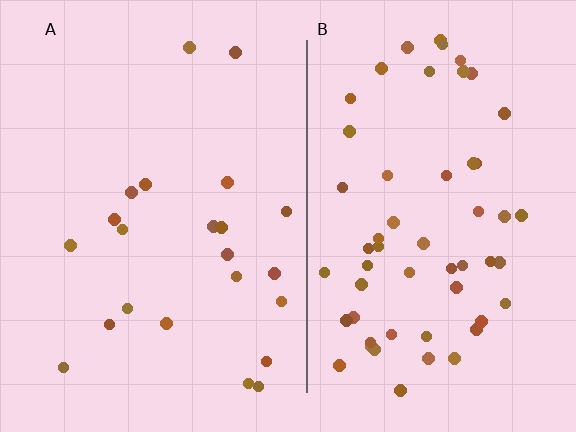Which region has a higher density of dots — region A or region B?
B (the right).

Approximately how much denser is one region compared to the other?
Approximately 2.5× — region B over region A.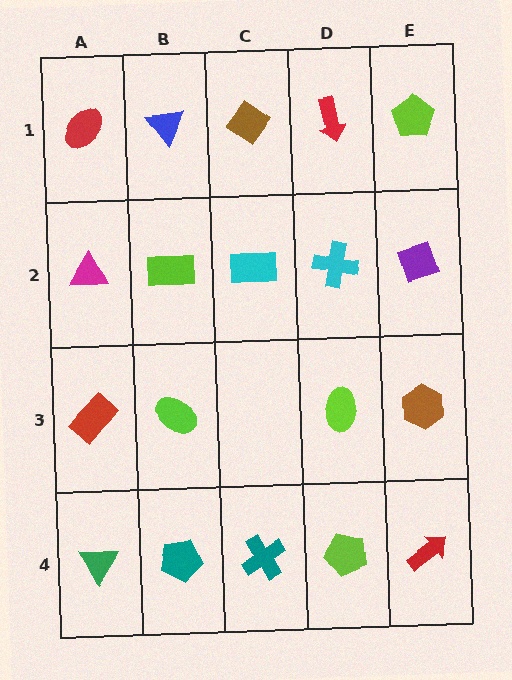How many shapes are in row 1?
5 shapes.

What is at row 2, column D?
A cyan cross.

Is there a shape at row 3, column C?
No, that cell is empty.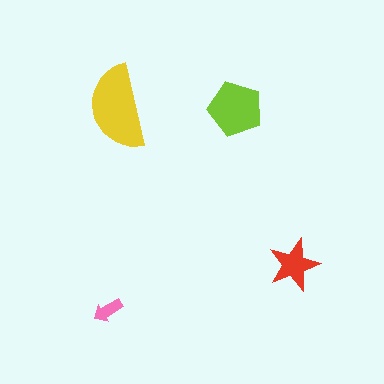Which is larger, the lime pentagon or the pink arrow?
The lime pentagon.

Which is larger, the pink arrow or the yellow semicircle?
The yellow semicircle.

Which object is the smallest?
The pink arrow.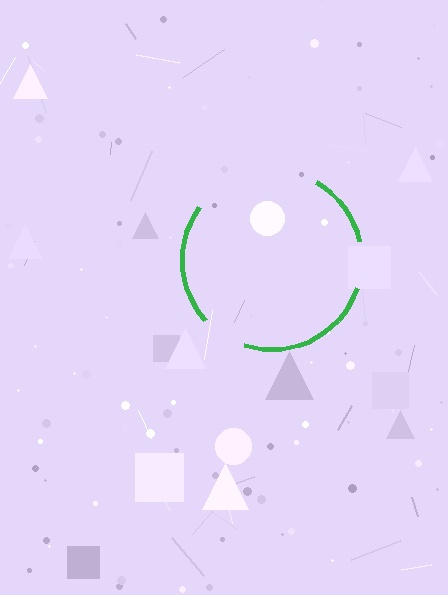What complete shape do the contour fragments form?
The contour fragments form a circle.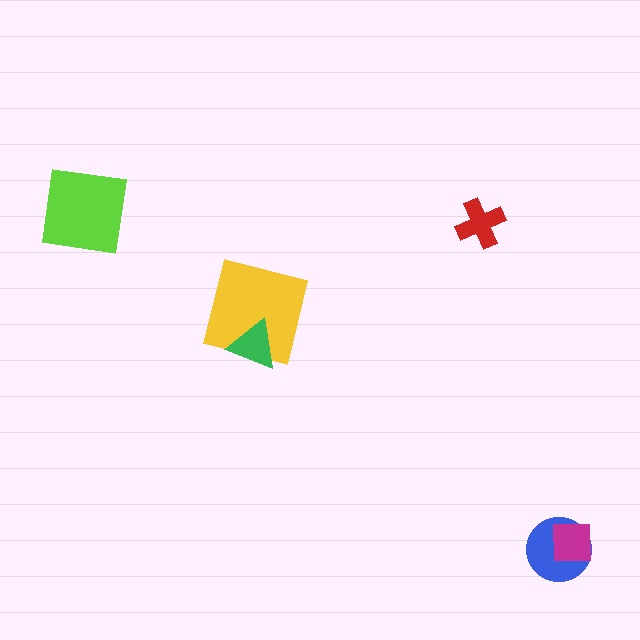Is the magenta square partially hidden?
No, no other shape covers it.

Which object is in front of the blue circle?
The magenta square is in front of the blue circle.